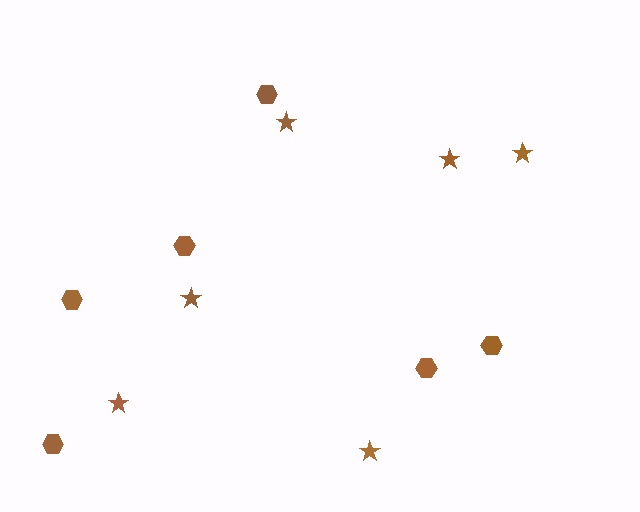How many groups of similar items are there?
There are 2 groups: one group of hexagons (6) and one group of stars (6).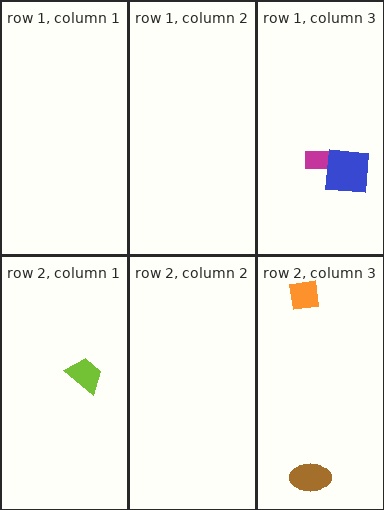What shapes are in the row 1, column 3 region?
The magenta rectangle, the blue square.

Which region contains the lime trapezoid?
The row 2, column 1 region.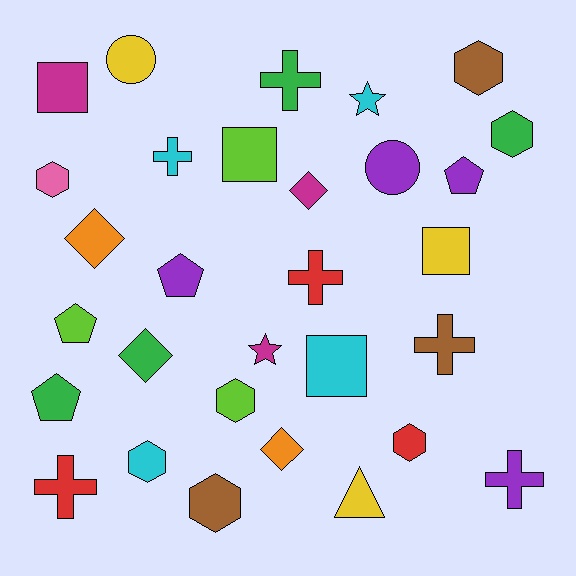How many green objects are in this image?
There are 4 green objects.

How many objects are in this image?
There are 30 objects.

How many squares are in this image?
There are 4 squares.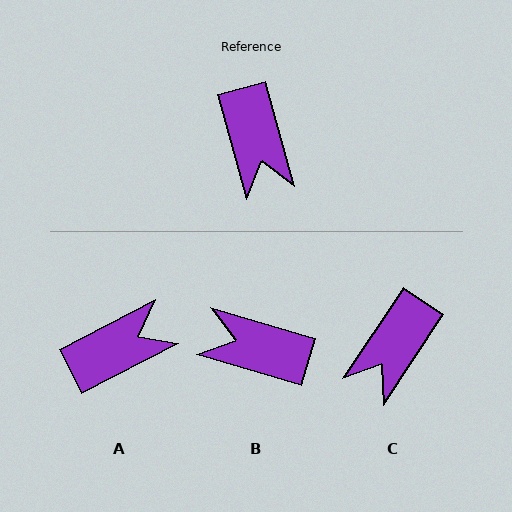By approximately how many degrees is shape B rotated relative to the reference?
Approximately 122 degrees clockwise.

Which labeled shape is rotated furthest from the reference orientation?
B, about 122 degrees away.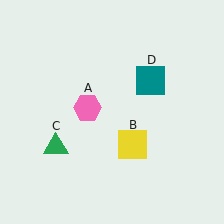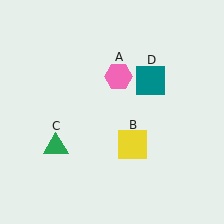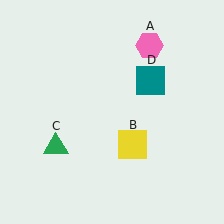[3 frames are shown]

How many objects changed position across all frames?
1 object changed position: pink hexagon (object A).